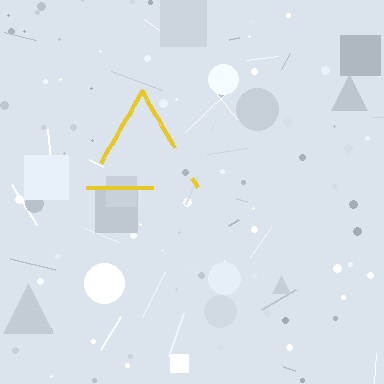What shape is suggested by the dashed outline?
The dashed outline suggests a triangle.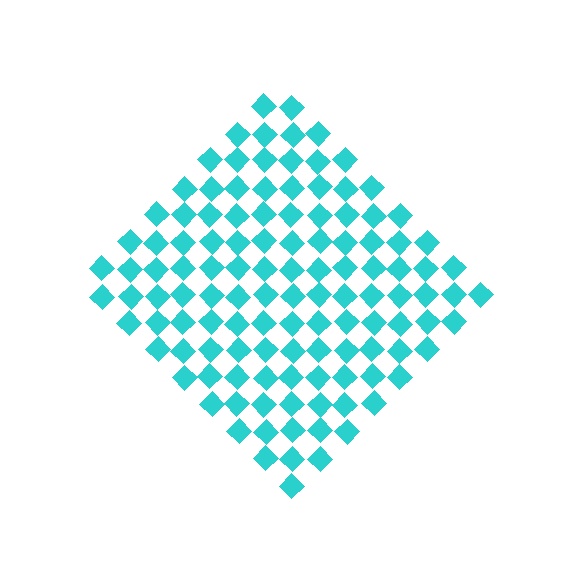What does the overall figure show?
The overall figure shows a diamond.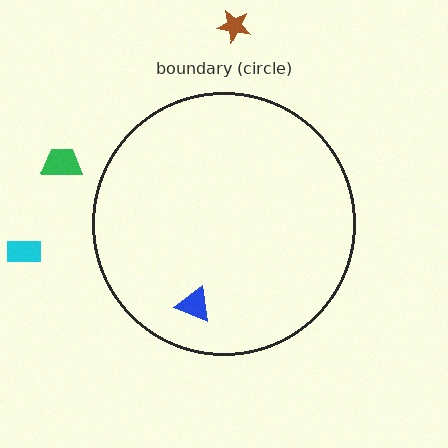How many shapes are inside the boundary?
1 inside, 3 outside.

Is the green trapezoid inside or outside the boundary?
Outside.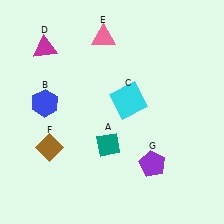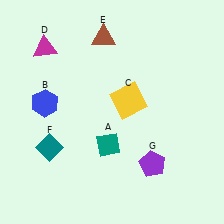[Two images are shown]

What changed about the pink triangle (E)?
In Image 1, E is pink. In Image 2, it changed to brown.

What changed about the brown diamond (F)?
In Image 1, F is brown. In Image 2, it changed to teal.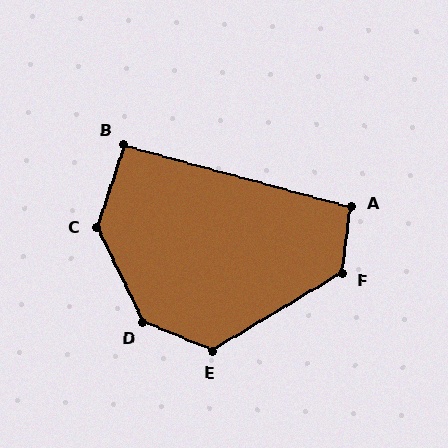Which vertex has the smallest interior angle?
B, at approximately 93 degrees.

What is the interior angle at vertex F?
Approximately 129 degrees (obtuse).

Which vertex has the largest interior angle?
D, at approximately 138 degrees.